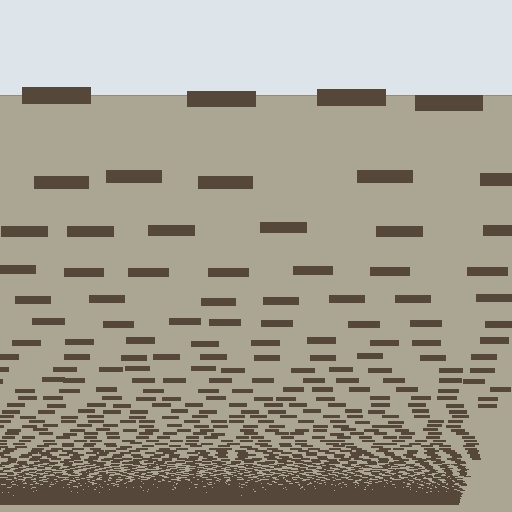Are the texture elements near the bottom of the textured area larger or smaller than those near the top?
Smaller. The gradient is inverted — elements near the bottom are smaller and denser.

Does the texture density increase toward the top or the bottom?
Density increases toward the bottom.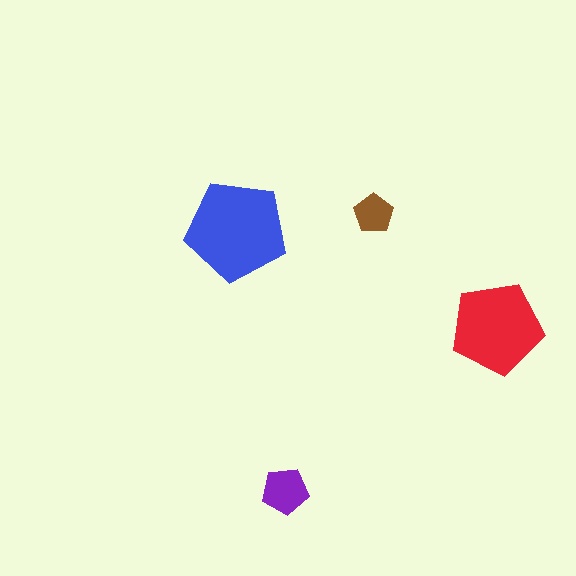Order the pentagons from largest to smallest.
the blue one, the red one, the purple one, the brown one.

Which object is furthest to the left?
The blue pentagon is leftmost.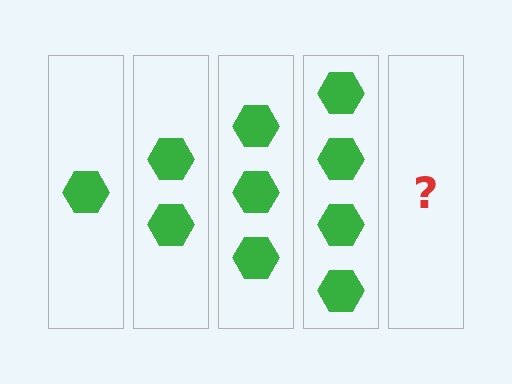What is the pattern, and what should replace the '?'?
The pattern is that each step adds one more hexagon. The '?' should be 5 hexagons.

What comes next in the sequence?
The next element should be 5 hexagons.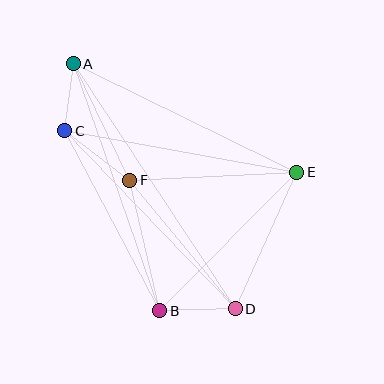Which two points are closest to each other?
Points A and C are closest to each other.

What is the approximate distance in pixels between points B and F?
The distance between B and F is approximately 134 pixels.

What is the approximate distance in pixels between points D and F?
The distance between D and F is approximately 166 pixels.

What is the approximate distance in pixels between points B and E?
The distance between B and E is approximately 195 pixels.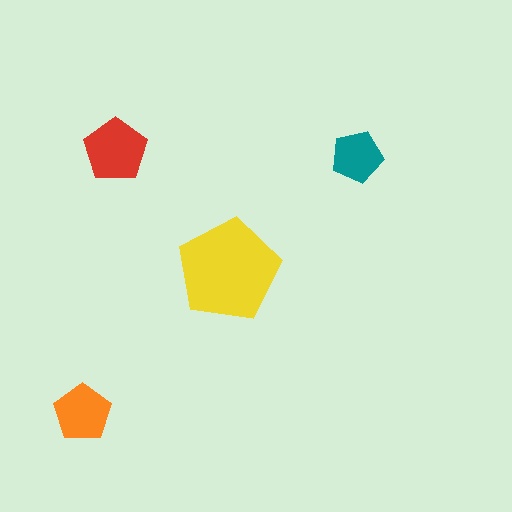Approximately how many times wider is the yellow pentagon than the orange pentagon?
About 2 times wider.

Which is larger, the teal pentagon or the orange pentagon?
The orange one.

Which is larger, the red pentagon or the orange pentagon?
The red one.